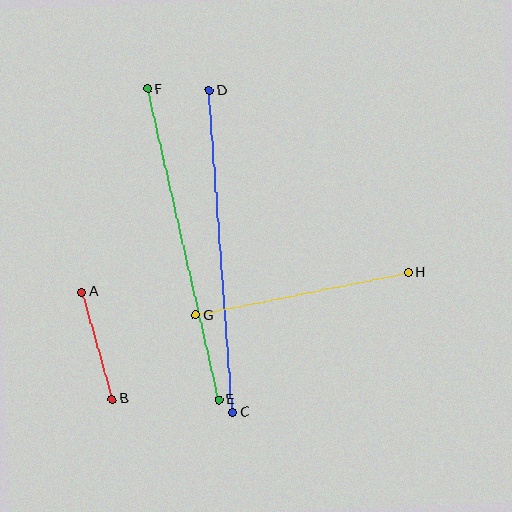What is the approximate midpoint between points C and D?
The midpoint is at approximately (221, 252) pixels.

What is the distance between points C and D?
The distance is approximately 323 pixels.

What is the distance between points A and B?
The distance is approximately 111 pixels.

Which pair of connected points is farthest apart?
Points C and D are farthest apart.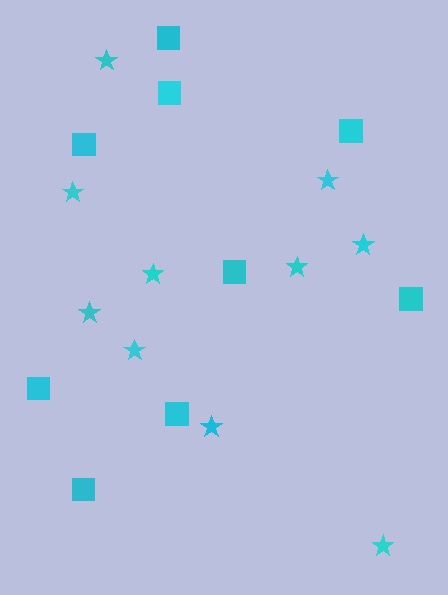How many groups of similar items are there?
There are 2 groups: one group of squares (9) and one group of stars (10).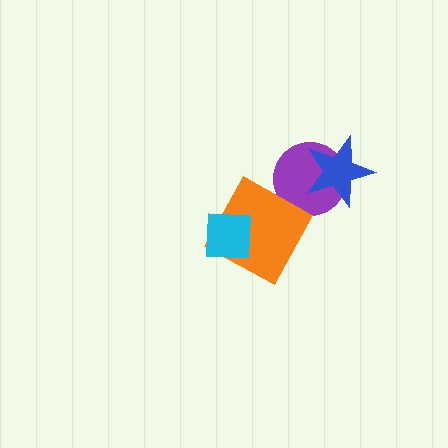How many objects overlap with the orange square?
1 object overlaps with the orange square.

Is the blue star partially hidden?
No, no other shape covers it.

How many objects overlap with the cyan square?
1 object overlaps with the cyan square.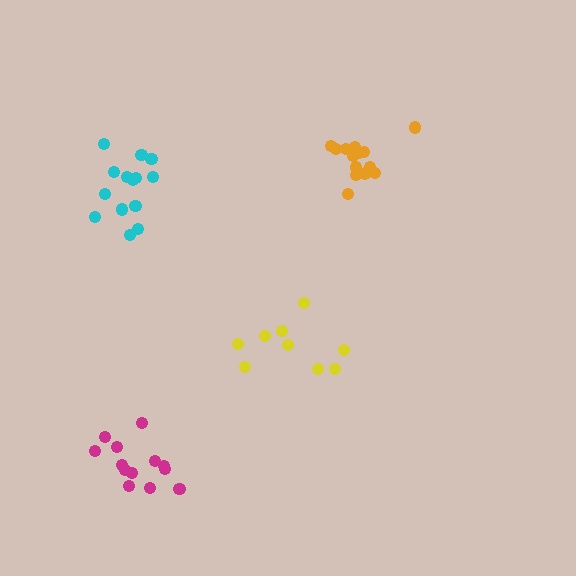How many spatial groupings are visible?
There are 4 spatial groupings.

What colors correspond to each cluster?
The clusters are colored: yellow, cyan, orange, magenta.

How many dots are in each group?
Group 1: 9 dots, Group 2: 14 dots, Group 3: 14 dots, Group 4: 13 dots (50 total).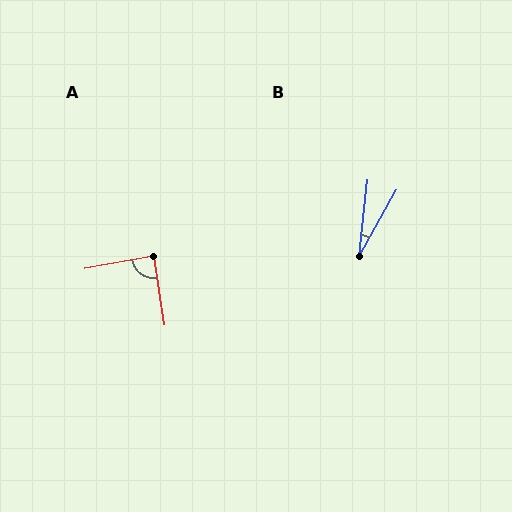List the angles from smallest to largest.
B (23°), A (89°).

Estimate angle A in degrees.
Approximately 89 degrees.